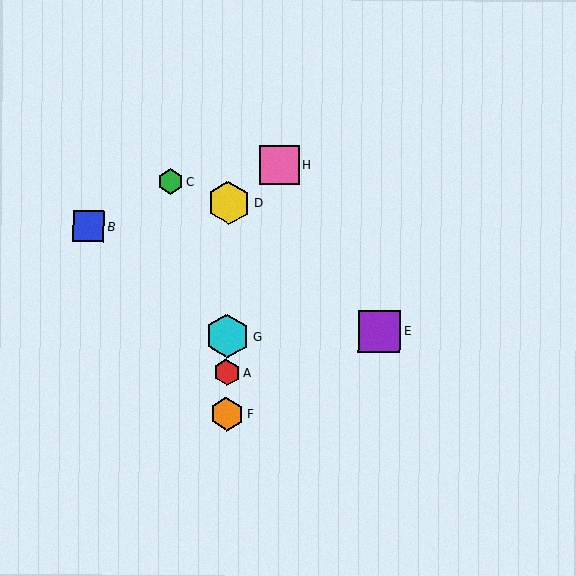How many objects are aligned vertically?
4 objects (A, D, F, G) are aligned vertically.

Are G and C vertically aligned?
No, G is at x≈228 and C is at x≈170.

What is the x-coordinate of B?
Object B is at x≈89.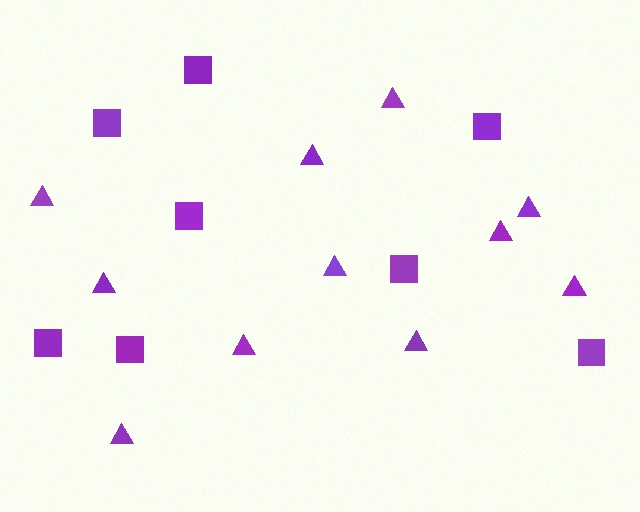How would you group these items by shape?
There are 2 groups: one group of triangles (11) and one group of squares (8).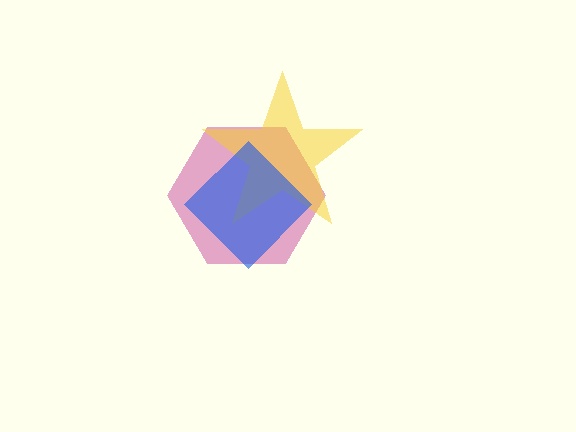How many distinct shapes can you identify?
There are 3 distinct shapes: a magenta hexagon, a yellow star, a blue diamond.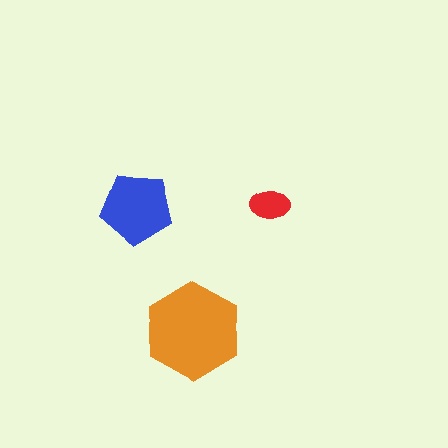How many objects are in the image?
There are 3 objects in the image.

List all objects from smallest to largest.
The red ellipse, the blue pentagon, the orange hexagon.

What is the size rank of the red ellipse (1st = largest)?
3rd.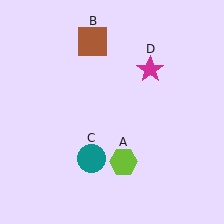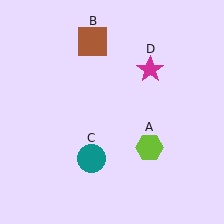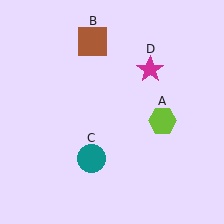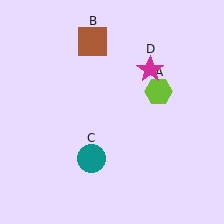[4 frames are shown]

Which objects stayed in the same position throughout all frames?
Brown square (object B) and teal circle (object C) and magenta star (object D) remained stationary.